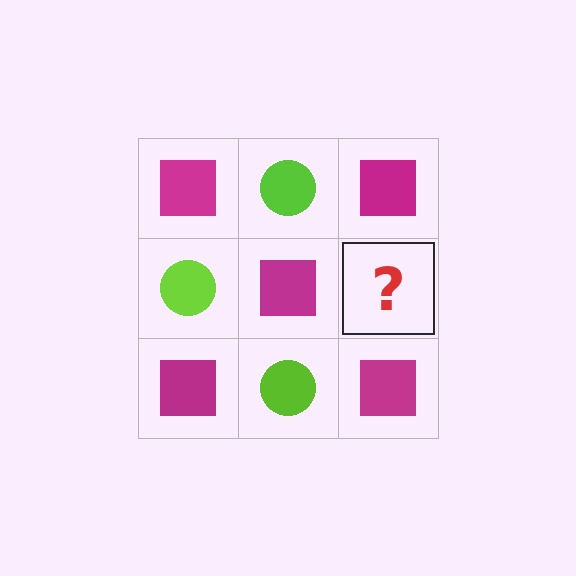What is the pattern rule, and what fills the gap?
The rule is that it alternates magenta square and lime circle in a checkerboard pattern. The gap should be filled with a lime circle.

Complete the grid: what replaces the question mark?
The question mark should be replaced with a lime circle.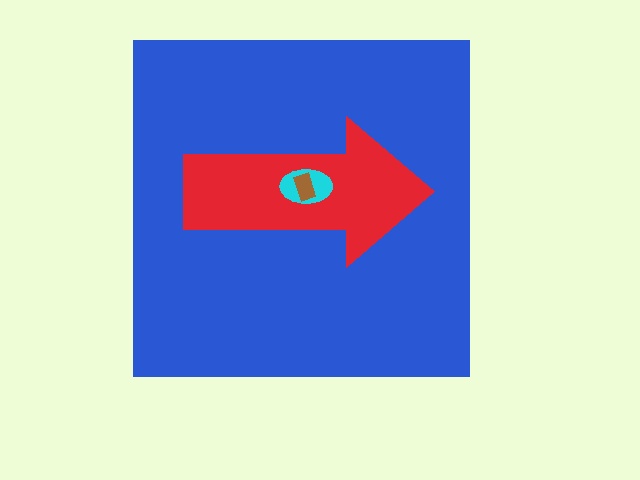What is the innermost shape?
The brown rectangle.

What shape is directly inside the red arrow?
The cyan ellipse.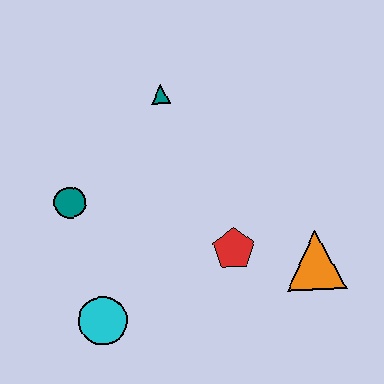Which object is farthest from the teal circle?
The orange triangle is farthest from the teal circle.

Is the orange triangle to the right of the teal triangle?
Yes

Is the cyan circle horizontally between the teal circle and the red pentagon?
Yes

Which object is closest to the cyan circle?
The teal circle is closest to the cyan circle.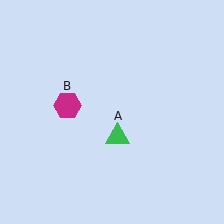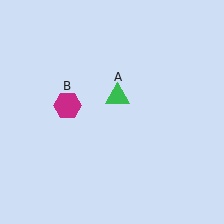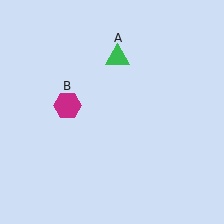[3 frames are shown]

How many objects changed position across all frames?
1 object changed position: green triangle (object A).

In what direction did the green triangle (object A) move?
The green triangle (object A) moved up.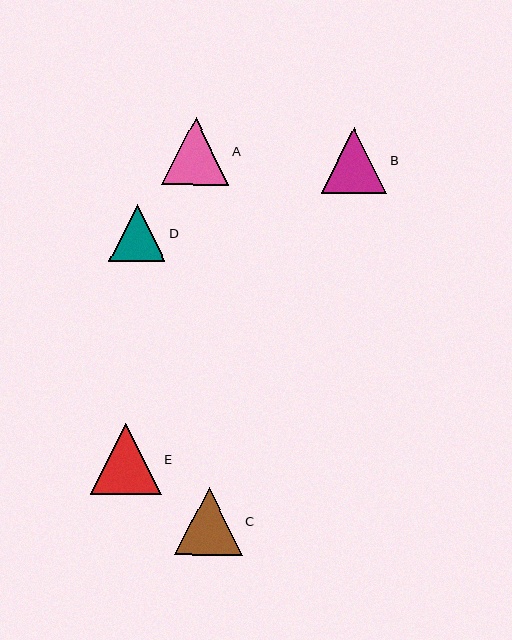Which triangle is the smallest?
Triangle D is the smallest with a size of approximately 56 pixels.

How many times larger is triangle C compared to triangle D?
Triangle C is approximately 1.2 times the size of triangle D.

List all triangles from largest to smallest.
From largest to smallest: E, C, A, B, D.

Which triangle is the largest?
Triangle E is the largest with a size of approximately 71 pixels.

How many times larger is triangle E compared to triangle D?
Triangle E is approximately 1.3 times the size of triangle D.